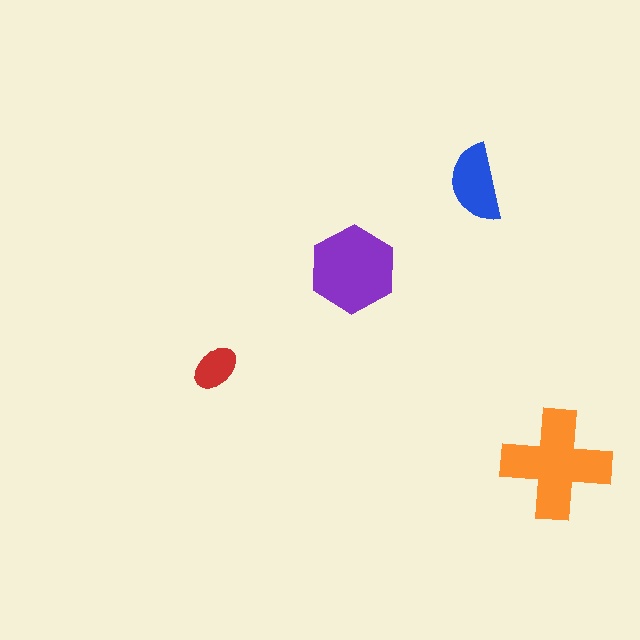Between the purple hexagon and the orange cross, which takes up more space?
The orange cross.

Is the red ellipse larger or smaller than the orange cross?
Smaller.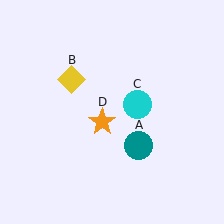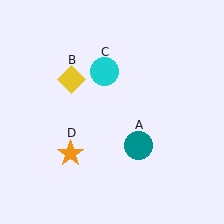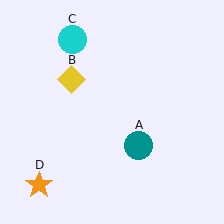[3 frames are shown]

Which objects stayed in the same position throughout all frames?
Teal circle (object A) and yellow diamond (object B) remained stationary.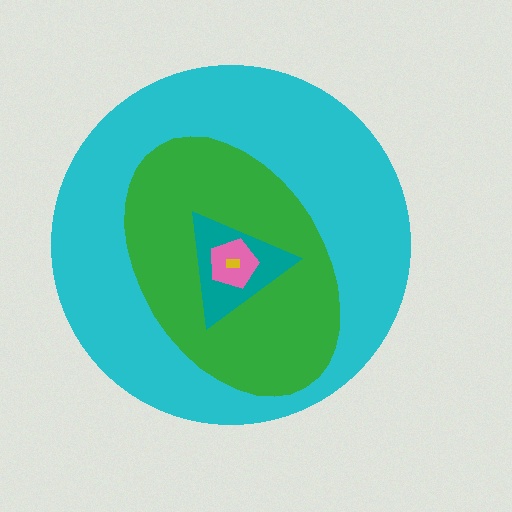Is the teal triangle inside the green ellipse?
Yes.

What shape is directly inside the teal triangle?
The pink pentagon.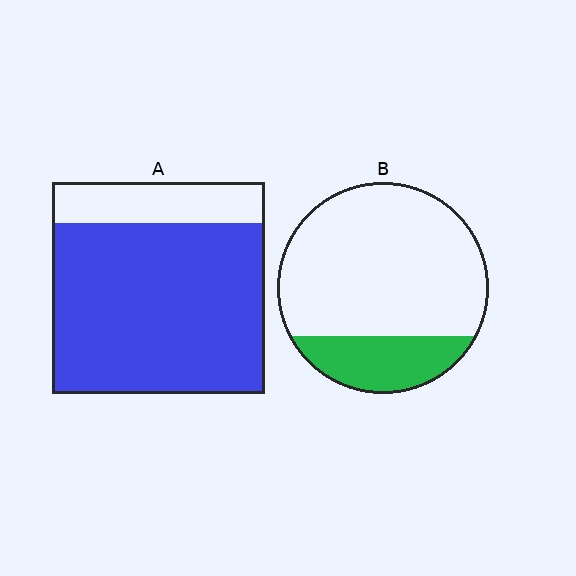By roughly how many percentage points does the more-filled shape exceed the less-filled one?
By roughly 60 percentage points (A over B).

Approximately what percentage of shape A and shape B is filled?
A is approximately 80% and B is approximately 20%.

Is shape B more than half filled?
No.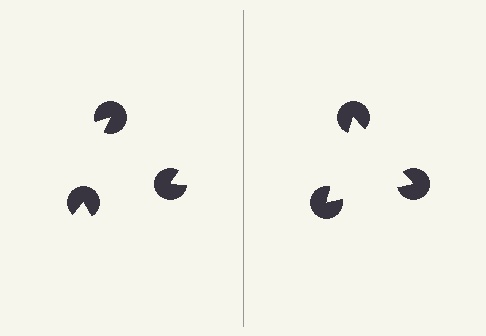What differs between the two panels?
The pac-man discs are positioned identically on both sides; only the wedge orientations differ. On the right they align to a triangle; on the left they are misaligned.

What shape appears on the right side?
An illusory triangle.